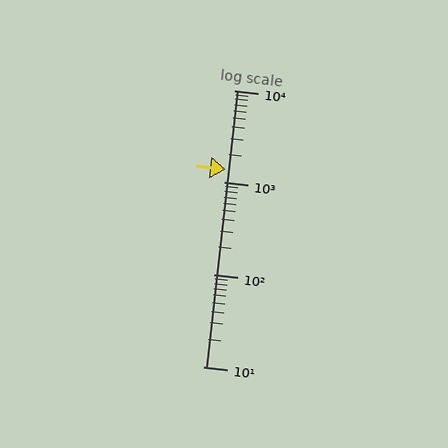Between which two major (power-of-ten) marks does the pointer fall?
The pointer is between 1000 and 10000.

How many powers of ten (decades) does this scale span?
The scale spans 3 decades, from 10 to 10000.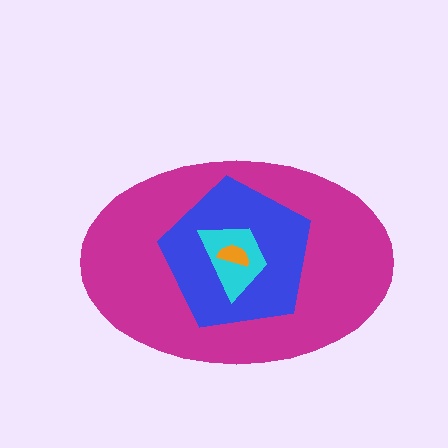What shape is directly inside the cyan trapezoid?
The orange semicircle.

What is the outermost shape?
The magenta ellipse.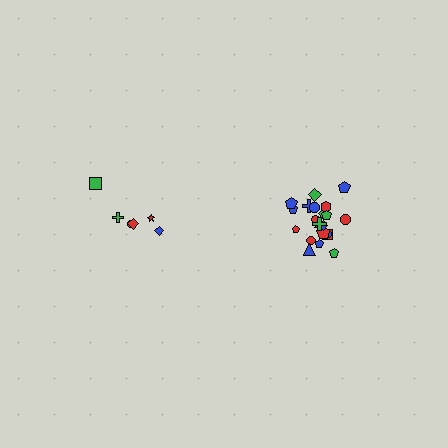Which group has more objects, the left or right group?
The right group.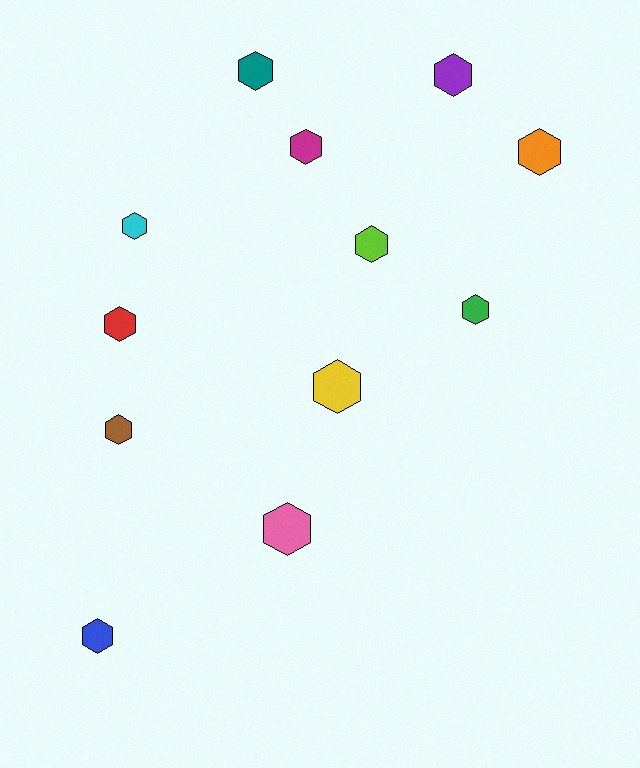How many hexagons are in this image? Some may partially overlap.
There are 12 hexagons.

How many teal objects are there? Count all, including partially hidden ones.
There is 1 teal object.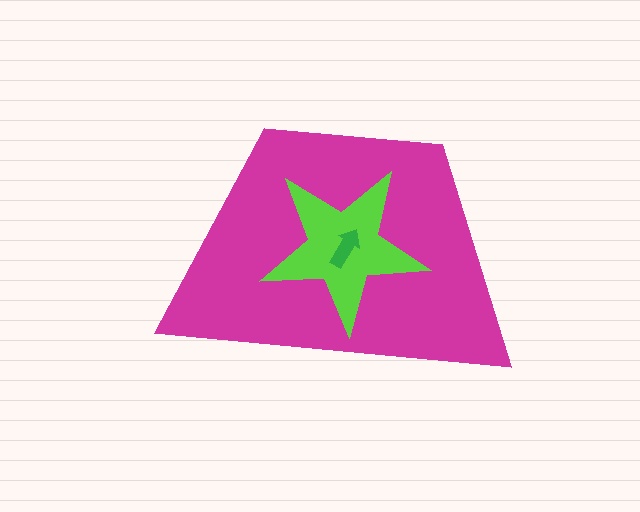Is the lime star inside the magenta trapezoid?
Yes.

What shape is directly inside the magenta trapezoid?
The lime star.